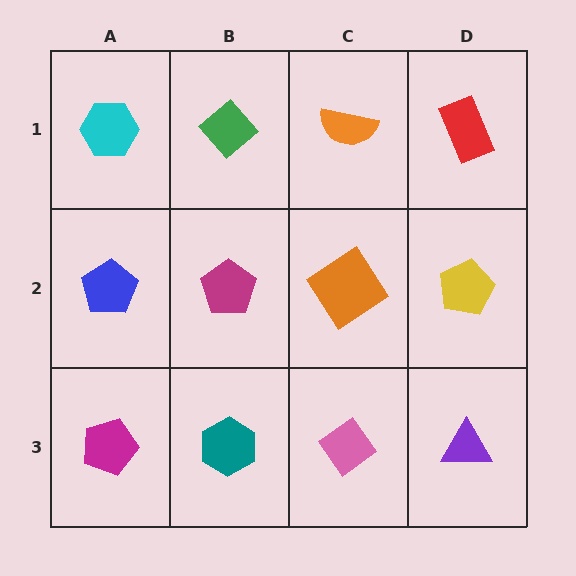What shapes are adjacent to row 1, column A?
A blue pentagon (row 2, column A), a green diamond (row 1, column B).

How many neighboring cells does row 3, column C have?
3.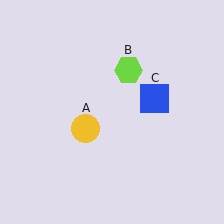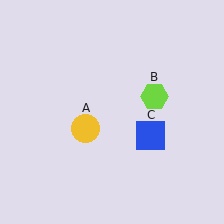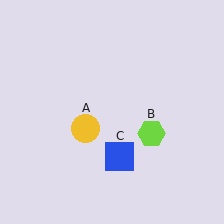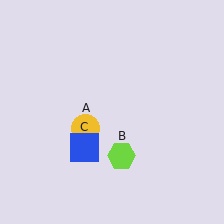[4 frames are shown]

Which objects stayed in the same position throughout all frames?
Yellow circle (object A) remained stationary.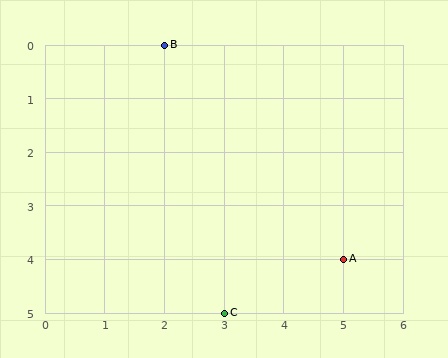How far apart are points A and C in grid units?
Points A and C are 2 columns and 1 row apart (about 2.2 grid units diagonally).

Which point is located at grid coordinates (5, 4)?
Point A is at (5, 4).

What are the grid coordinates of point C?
Point C is at grid coordinates (3, 5).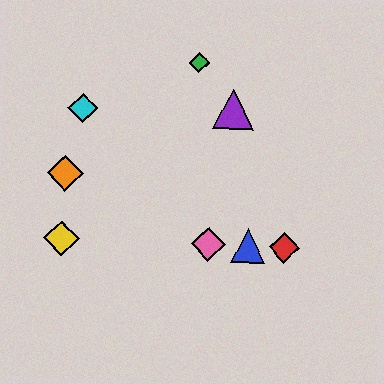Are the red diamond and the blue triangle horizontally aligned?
Yes, both are at y≈248.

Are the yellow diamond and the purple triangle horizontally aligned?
No, the yellow diamond is at y≈238 and the purple triangle is at y≈109.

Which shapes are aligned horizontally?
The red diamond, the blue triangle, the yellow diamond, the pink diamond are aligned horizontally.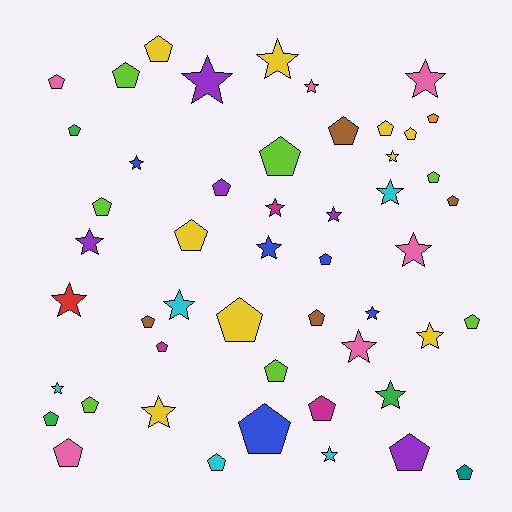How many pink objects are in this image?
There are 6 pink objects.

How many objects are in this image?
There are 50 objects.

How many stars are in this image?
There are 21 stars.